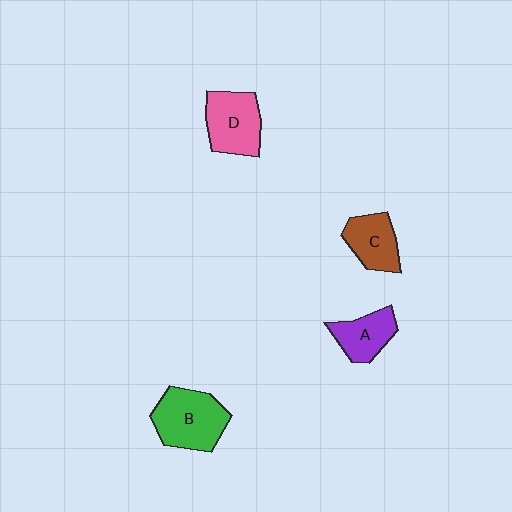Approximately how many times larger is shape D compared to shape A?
Approximately 1.3 times.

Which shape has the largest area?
Shape B (green).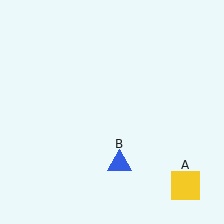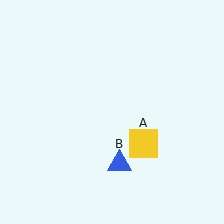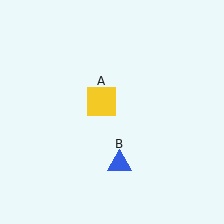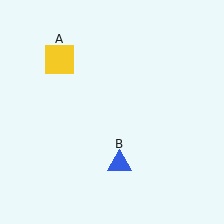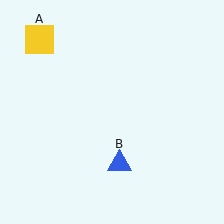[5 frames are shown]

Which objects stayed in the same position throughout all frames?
Blue triangle (object B) remained stationary.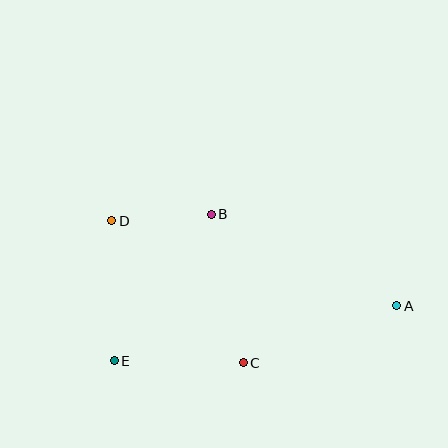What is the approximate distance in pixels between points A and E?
The distance between A and E is approximately 288 pixels.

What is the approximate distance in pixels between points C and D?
The distance between C and D is approximately 194 pixels.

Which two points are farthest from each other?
Points A and D are farthest from each other.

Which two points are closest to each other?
Points B and D are closest to each other.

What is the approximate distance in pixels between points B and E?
The distance between B and E is approximately 176 pixels.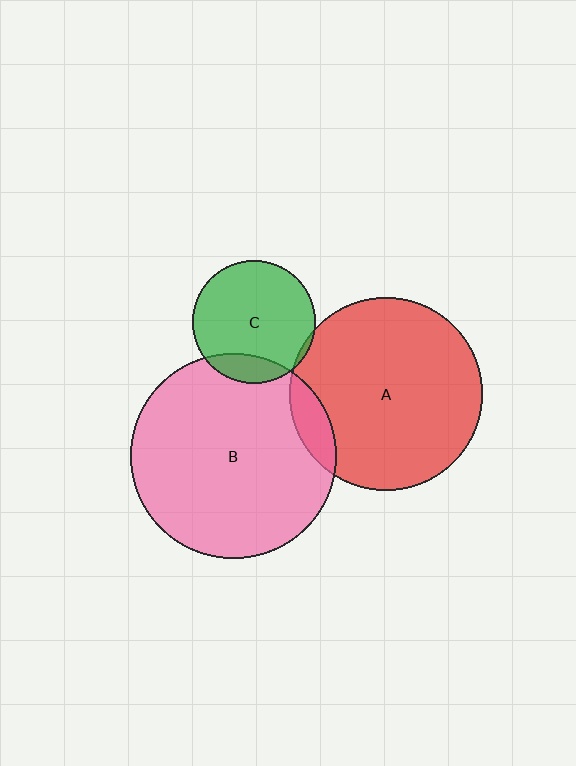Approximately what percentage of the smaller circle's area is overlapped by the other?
Approximately 5%.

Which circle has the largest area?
Circle B (pink).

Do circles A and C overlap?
Yes.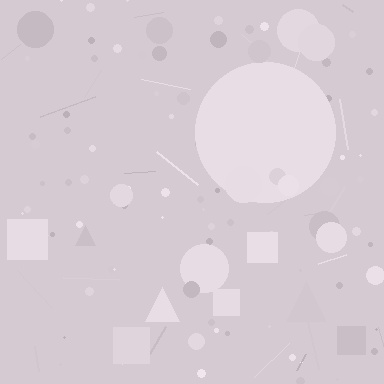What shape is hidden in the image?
A circle is hidden in the image.